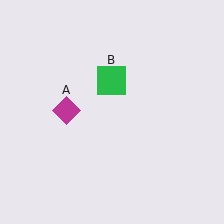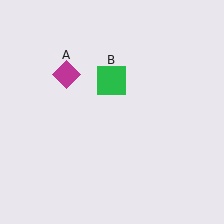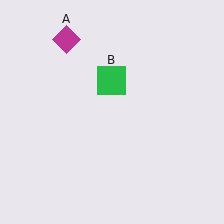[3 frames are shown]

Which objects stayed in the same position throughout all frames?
Green square (object B) remained stationary.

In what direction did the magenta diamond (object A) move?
The magenta diamond (object A) moved up.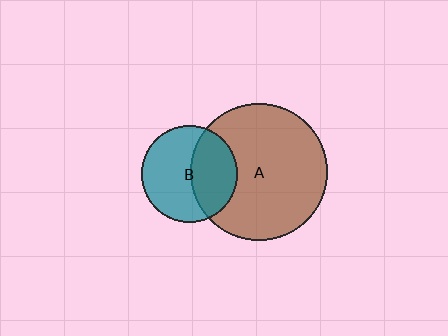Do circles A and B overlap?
Yes.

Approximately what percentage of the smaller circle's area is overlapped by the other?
Approximately 40%.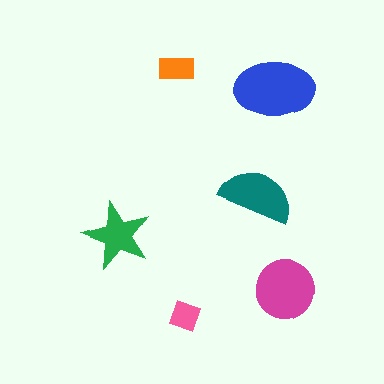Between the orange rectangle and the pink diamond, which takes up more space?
The orange rectangle.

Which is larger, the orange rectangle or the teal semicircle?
The teal semicircle.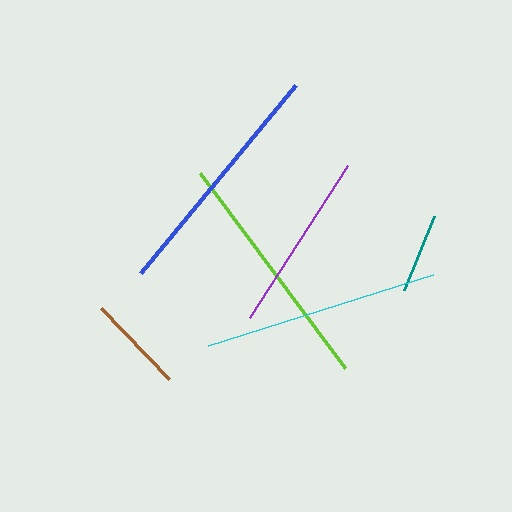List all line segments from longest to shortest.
From longest to shortest: blue, lime, cyan, purple, brown, teal.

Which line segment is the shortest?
The teal line is the shortest at approximately 80 pixels.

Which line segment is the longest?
The blue line is the longest at approximately 244 pixels.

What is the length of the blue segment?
The blue segment is approximately 244 pixels long.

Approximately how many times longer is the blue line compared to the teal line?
The blue line is approximately 3.0 times the length of the teal line.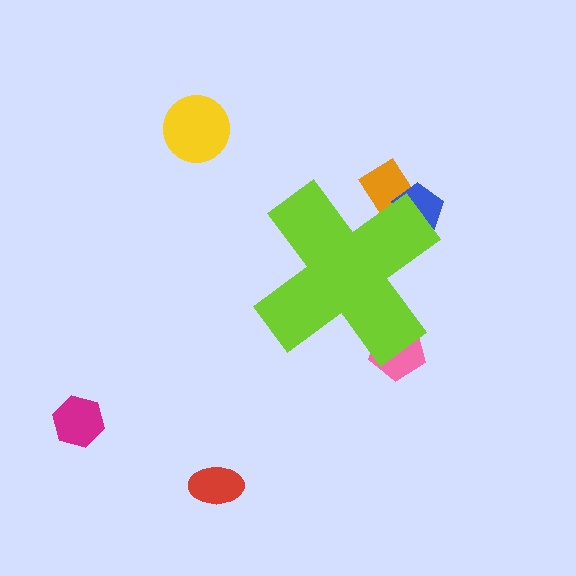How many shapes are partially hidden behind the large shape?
3 shapes are partially hidden.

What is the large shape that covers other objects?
A lime cross.